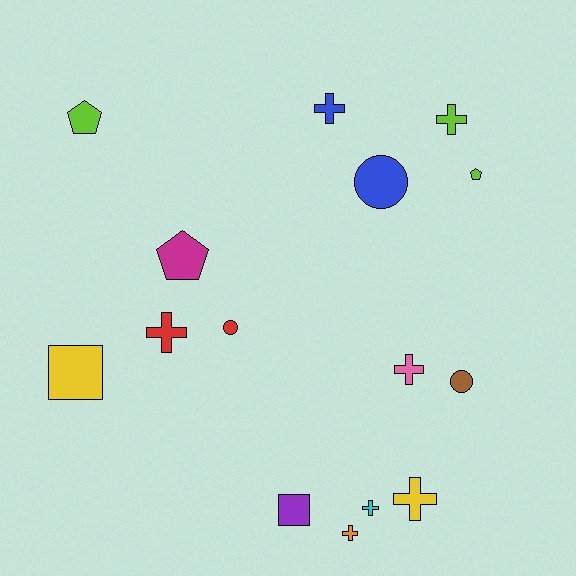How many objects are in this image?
There are 15 objects.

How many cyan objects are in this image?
There is 1 cyan object.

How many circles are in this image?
There are 3 circles.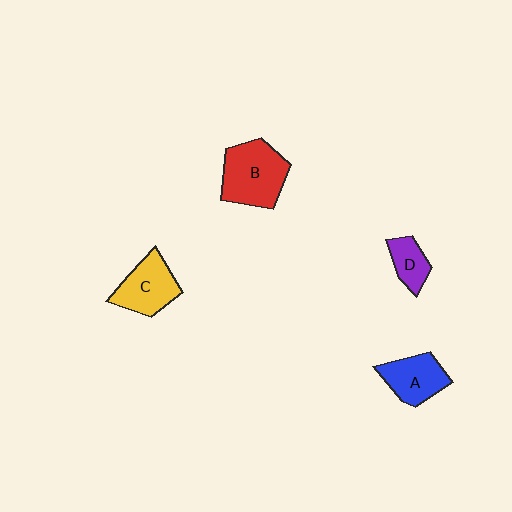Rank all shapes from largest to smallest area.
From largest to smallest: B (red), C (yellow), A (blue), D (purple).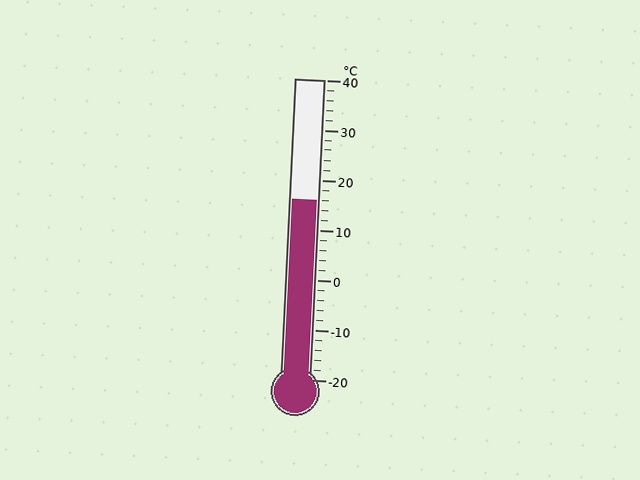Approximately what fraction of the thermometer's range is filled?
The thermometer is filled to approximately 60% of its range.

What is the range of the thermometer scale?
The thermometer scale ranges from -20°C to 40°C.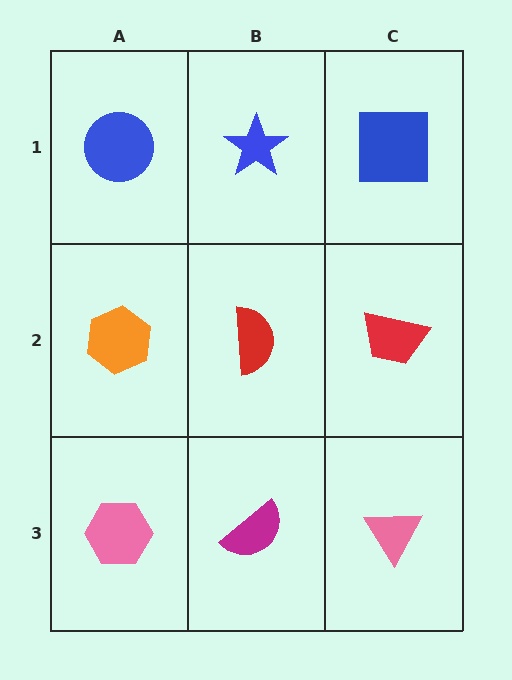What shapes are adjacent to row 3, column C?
A red trapezoid (row 2, column C), a magenta semicircle (row 3, column B).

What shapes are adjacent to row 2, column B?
A blue star (row 1, column B), a magenta semicircle (row 3, column B), an orange hexagon (row 2, column A), a red trapezoid (row 2, column C).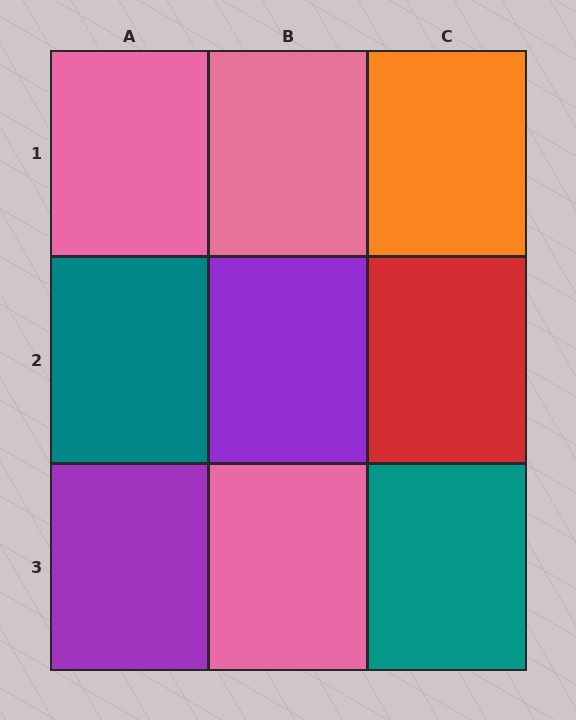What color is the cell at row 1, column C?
Orange.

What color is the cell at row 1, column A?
Pink.